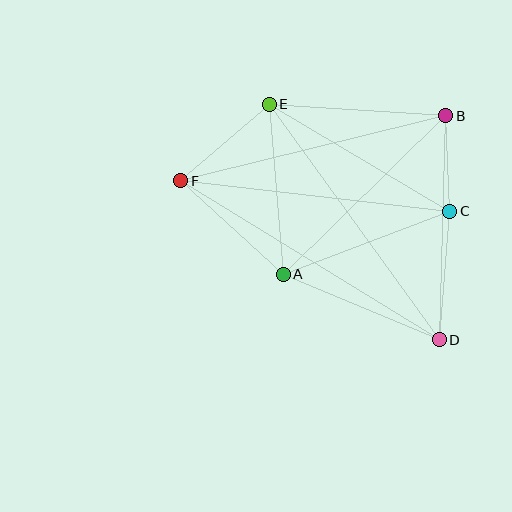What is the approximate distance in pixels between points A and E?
The distance between A and E is approximately 171 pixels.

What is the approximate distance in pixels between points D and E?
The distance between D and E is approximately 291 pixels.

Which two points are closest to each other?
Points B and C are closest to each other.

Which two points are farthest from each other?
Points D and F are farthest from each other.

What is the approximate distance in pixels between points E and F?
The distance between E and F is approximately 117 pixels.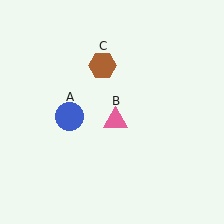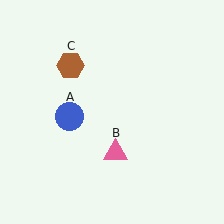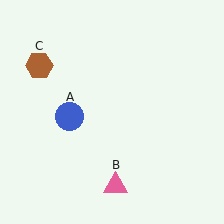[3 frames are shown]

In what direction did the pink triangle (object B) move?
The pink triangle (object B) moved down.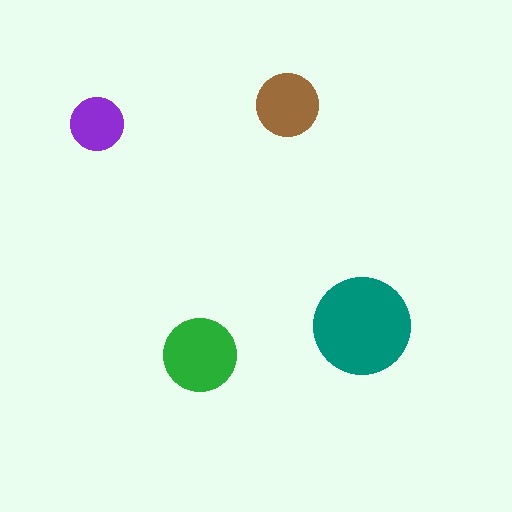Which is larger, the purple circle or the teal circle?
The teal one.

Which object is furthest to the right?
The teal circle is rightmost.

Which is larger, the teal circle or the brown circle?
The teal one.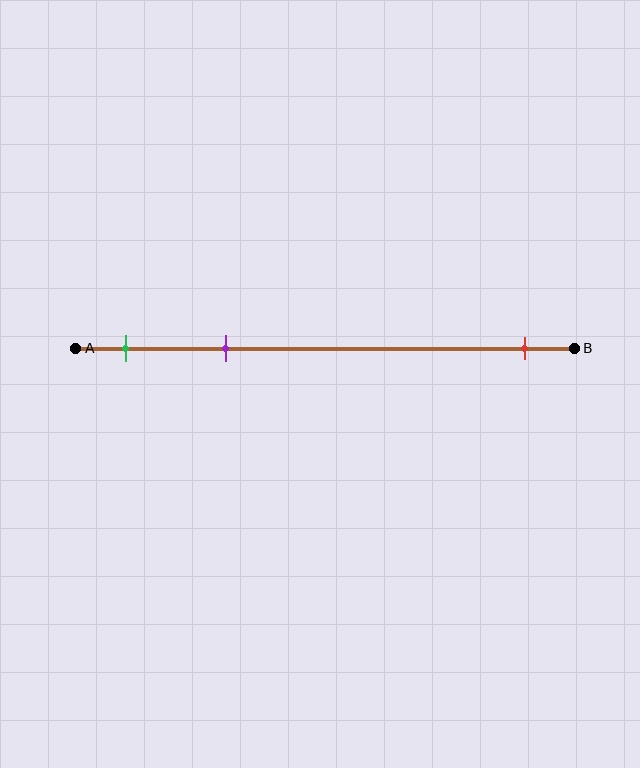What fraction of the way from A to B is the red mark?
The red mark is approximately 90% (0.9) of the way from A to B.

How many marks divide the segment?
There are 3 marks dividing the segment.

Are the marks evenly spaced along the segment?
No, the marks are not evenly spaced.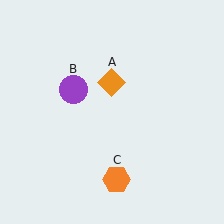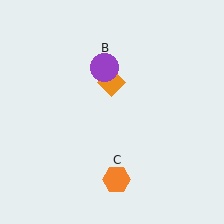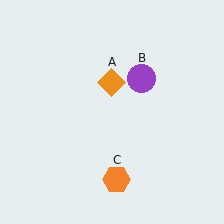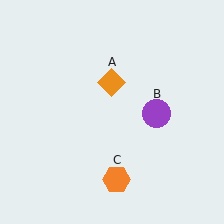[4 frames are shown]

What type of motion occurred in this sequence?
The purple circle (object B) rotated clockwise around the center of the scene.